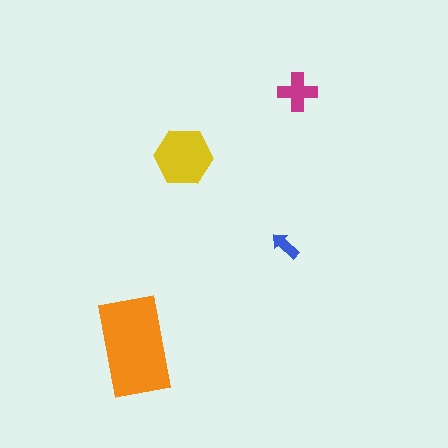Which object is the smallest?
The blue arrow.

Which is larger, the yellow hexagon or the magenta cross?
The yellow hexagon.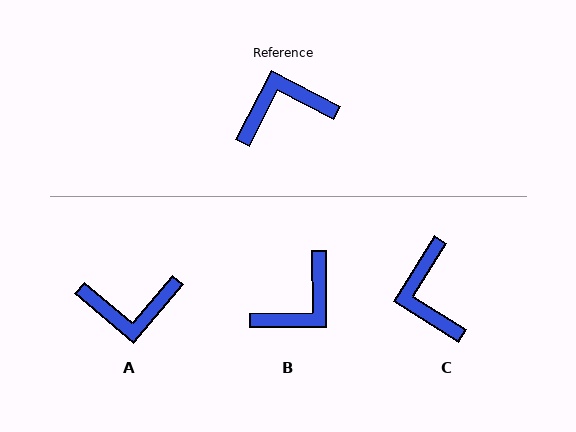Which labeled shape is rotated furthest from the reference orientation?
A, about 167 degrees away.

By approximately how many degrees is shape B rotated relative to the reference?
Approximately 153 degrees clockwise.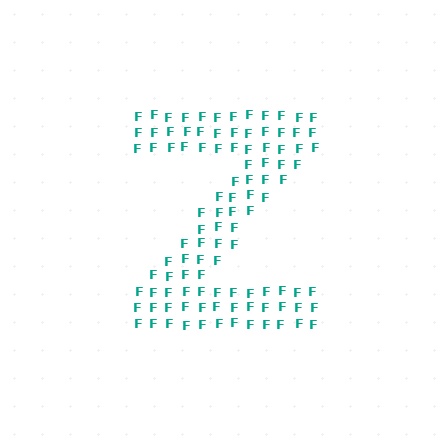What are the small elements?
The small elements are letter F's.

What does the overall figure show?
The overall figure shows the letter Z.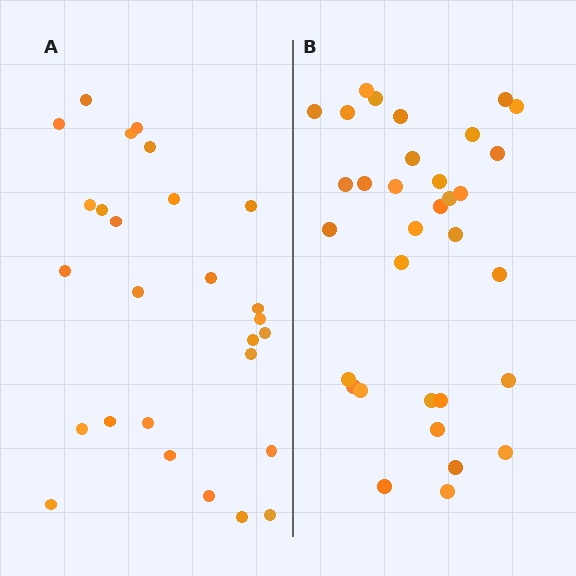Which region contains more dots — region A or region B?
Region B (the right region) has more dots.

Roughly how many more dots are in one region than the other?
Region B has about 6 more dots than region A.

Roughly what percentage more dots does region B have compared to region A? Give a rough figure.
About 20% more.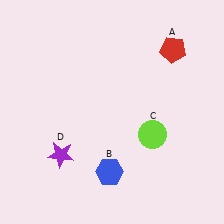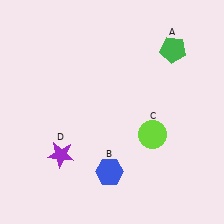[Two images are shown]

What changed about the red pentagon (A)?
In Image 1, A is red. In Image 2, it changed to green.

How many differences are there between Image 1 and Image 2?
There is 1 difference between the two images.